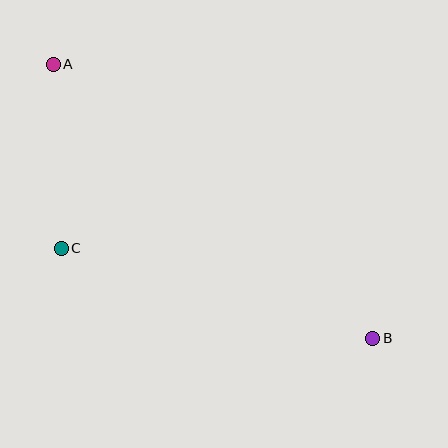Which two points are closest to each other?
Points A and C are closest to each other.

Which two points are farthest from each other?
Points A and B are farthest from each other.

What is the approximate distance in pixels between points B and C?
The distance between B and C is approximately 324 pixels.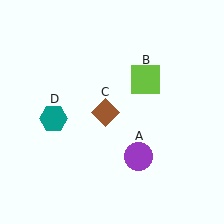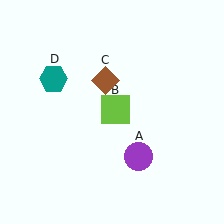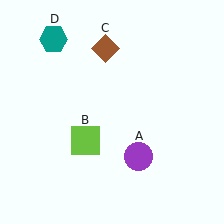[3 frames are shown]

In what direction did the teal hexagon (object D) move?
The teal hexagon (object D) moved up.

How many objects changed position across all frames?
3 objects changed position: lime square (object B), brown diamond (object C), teal hexagon (object D).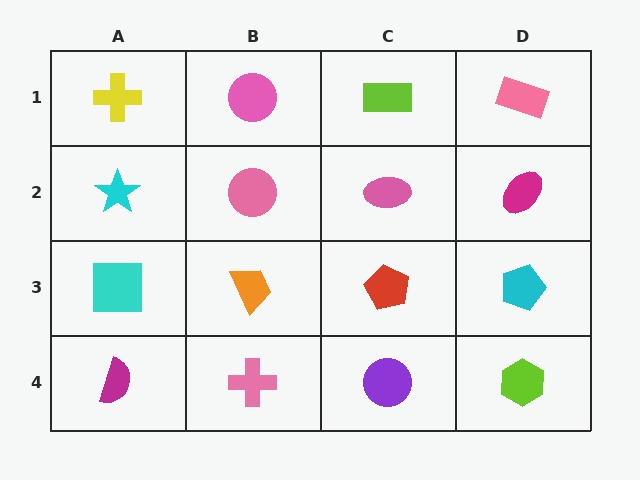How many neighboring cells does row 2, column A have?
3.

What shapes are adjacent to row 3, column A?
A cyan star (row 2, column A), a magenta semicircle (row 4, column A), an orange trapezoid (row 3, column B).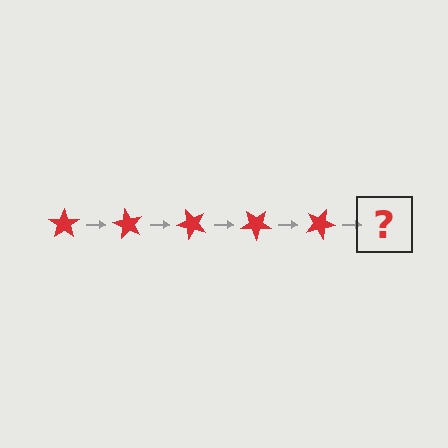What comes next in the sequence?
The next element should be a red star rotated 300 degrees.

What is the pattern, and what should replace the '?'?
The pattern is that the star rotates 60 degrees each step. The '?' should be a red star rotated 300 degrees.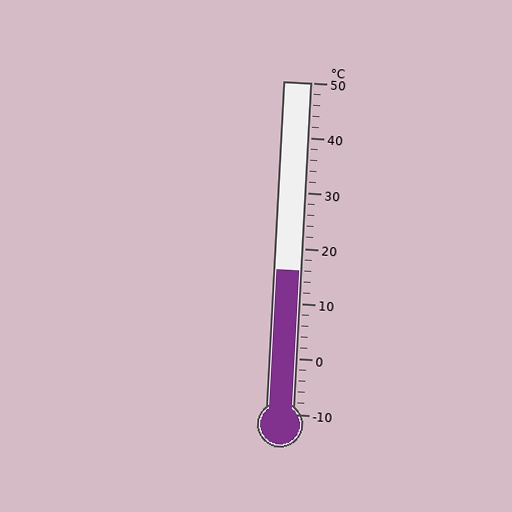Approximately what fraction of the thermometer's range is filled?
The thermometer is filled to approximately 45% of its range.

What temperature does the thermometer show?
The thermometer shows approximately 16°C.